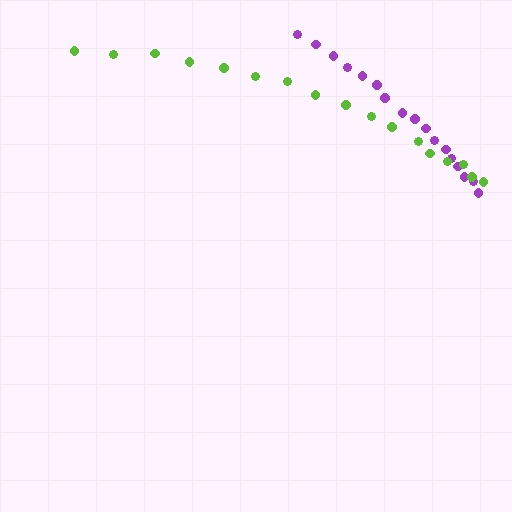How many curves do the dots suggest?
There are 2 distinct paths.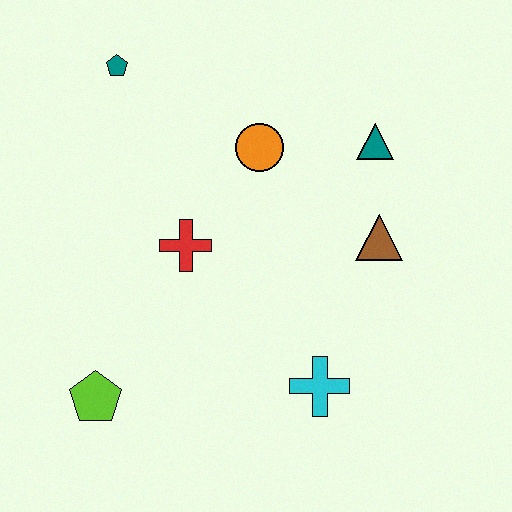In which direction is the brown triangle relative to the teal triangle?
The brown triangle is below the teal triangle.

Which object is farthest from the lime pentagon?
The teal triangle is farthest from the lime pentagon.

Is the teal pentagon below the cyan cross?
No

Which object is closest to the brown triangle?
The teal triangle is closest to the brown triangle.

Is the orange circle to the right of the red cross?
Yes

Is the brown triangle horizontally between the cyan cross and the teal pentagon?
No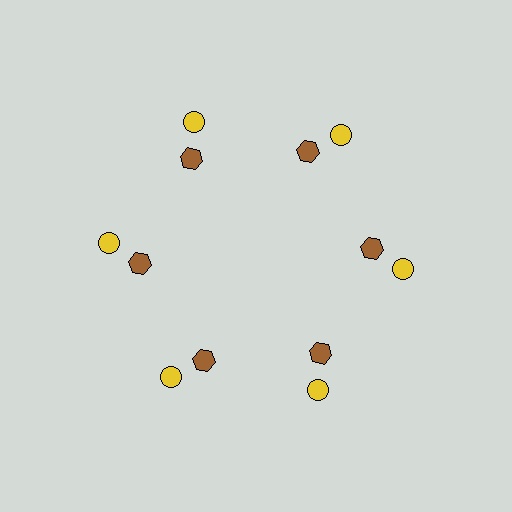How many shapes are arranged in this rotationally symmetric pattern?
There are 12 shapes, arranged in 6 groups of 2.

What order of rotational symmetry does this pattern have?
This pattern has 6-fold rotational symmetry.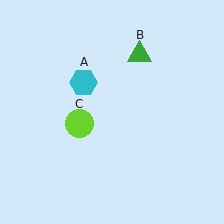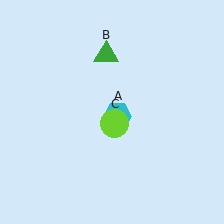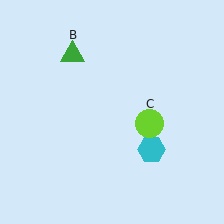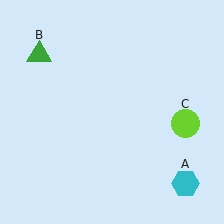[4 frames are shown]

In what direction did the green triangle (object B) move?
The green triangle (object B) moved left.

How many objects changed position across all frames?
3 objects changed position: cyan hexagon (object A), green triangle (object B), lime circle (object C).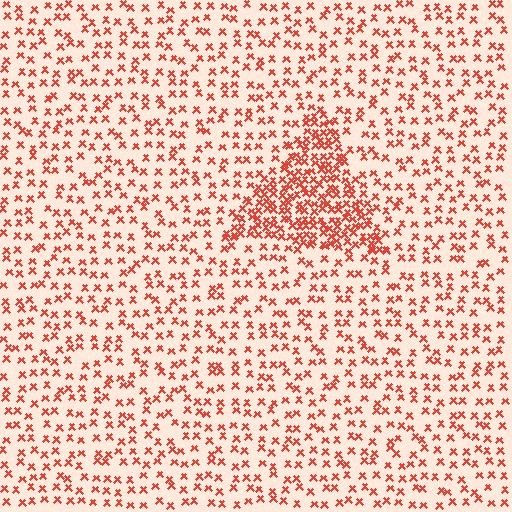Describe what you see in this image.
The image contains small red elements arranged at two different densities. A triangle-shaped region is visible where the elements are more densely packed than the surrounding area.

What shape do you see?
I see a triangle.